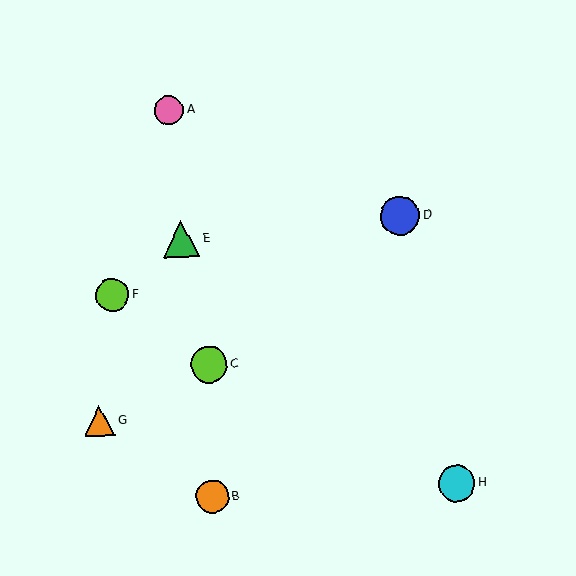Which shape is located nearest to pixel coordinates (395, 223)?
The blue circle (labeled D) at (400, 216) is nearest to that location.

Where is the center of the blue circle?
The center of the blue circle is at (400, 216).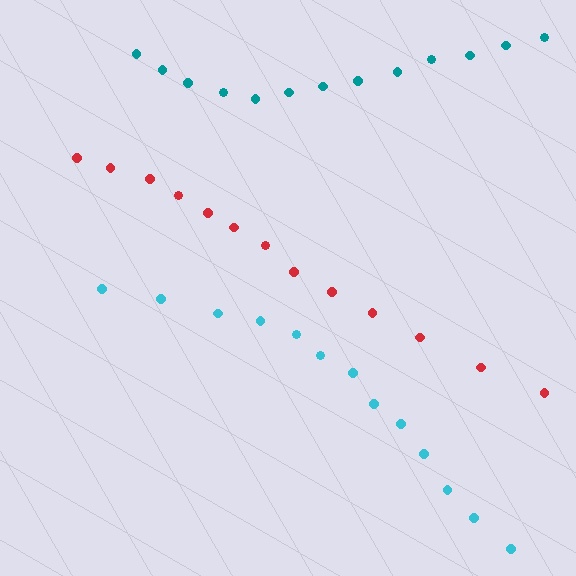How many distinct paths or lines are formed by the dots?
There are 3 distinct paths.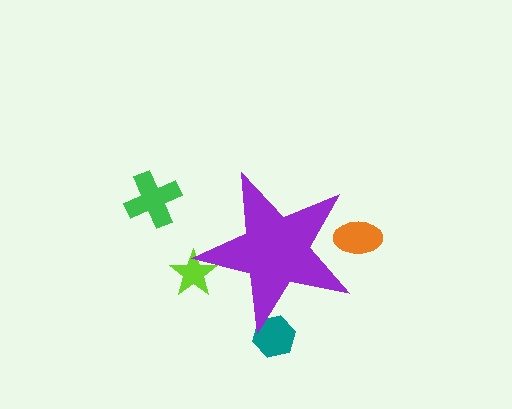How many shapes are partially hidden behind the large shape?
3 shapes are partially hidden.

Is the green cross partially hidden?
No, the green cross is fully visible.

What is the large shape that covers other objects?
A purple star.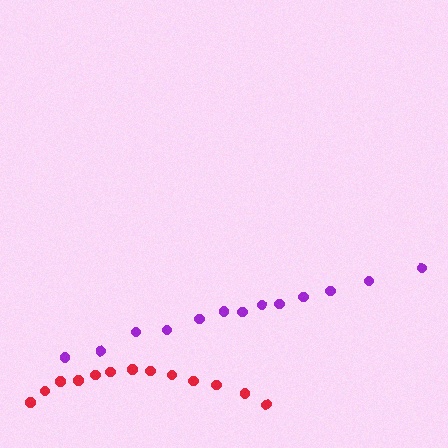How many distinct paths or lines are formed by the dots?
There are 2 distinct paths.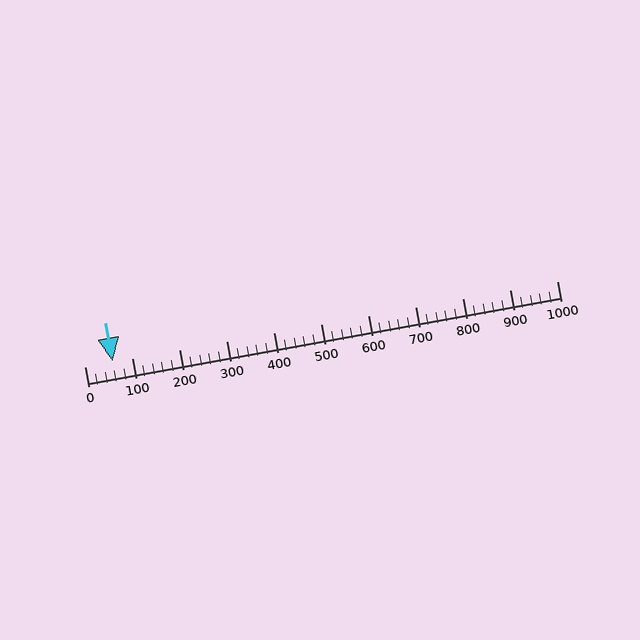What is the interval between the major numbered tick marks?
The major tick marks are spaced 100 units apart.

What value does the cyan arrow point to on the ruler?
The cyan arrow points to approximately 60.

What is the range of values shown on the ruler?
The ruler shows values from 0 to 1000.